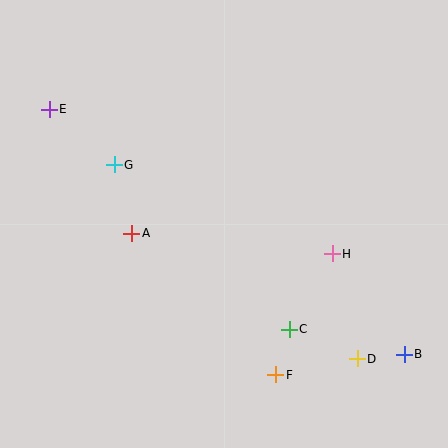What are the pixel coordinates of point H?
Point H is at (332, 254).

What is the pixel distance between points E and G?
The distance between E and G is 85 pixels.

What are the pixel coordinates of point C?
Point C is at (289, 329).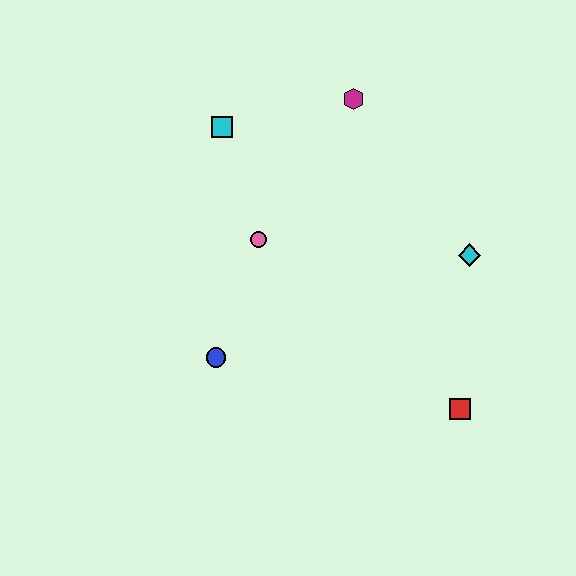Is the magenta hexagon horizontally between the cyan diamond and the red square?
No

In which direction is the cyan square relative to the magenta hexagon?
The cyan square is to the left of the magenta hexagon.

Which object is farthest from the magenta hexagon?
The red square is farthest from the magenta hexagon.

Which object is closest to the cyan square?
The pink circle is closest to the cyan square.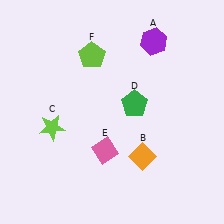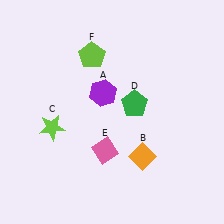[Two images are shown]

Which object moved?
The purple hexagon (A) moved down.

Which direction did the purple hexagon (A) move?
The purple hexagon (A) moved down.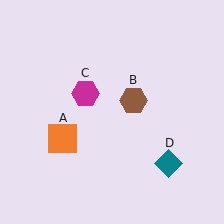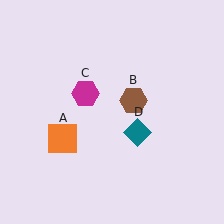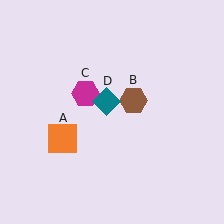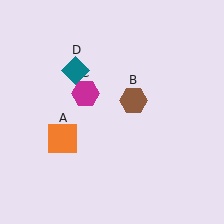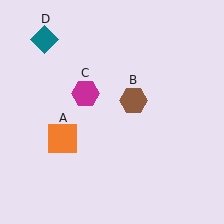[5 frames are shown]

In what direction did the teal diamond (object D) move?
The teal diamond (object D) moved up and to the left.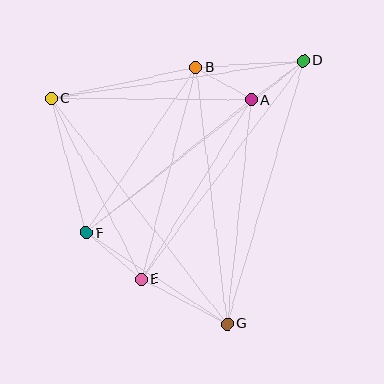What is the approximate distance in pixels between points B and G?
The distance between B and G is approximately 259 pixels.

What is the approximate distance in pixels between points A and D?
The distance between A and D is approximately 65 pixels.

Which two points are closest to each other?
Points A and B are closest to each other.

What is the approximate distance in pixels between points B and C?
The distance between B and C is approximately 148 pixels.